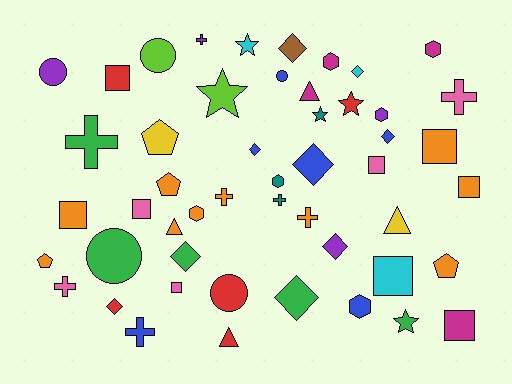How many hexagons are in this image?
There are 6 hexagons.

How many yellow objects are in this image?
There are 2 yellow objects.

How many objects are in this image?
There are 50 objects.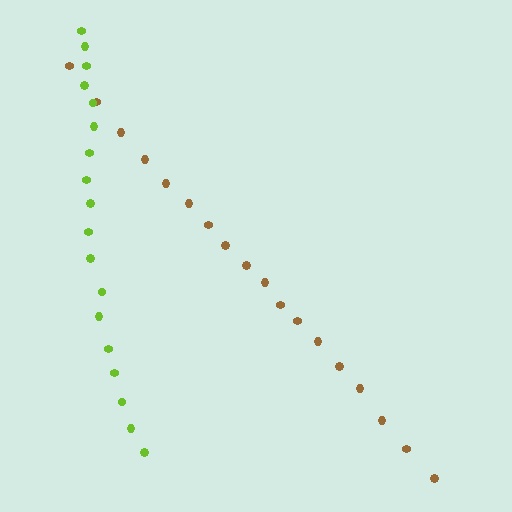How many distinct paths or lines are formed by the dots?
There are 2 distinct paths.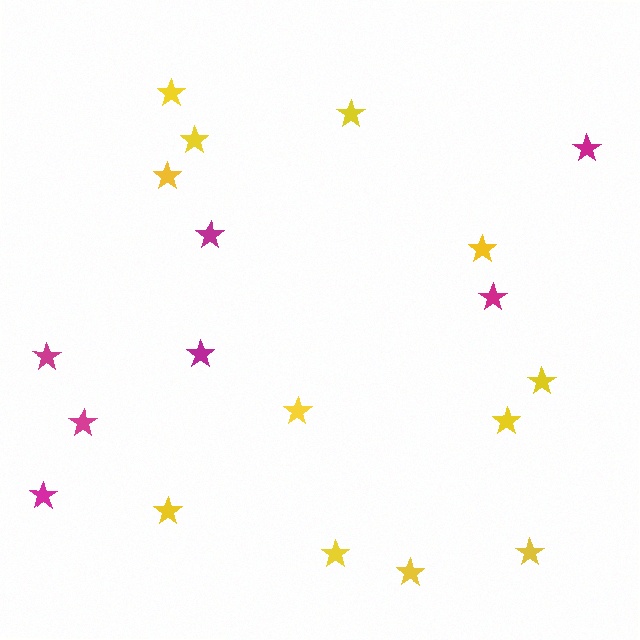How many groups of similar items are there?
There are 2 groups: one group of magenta stars (7) and one group of yellow stars (12).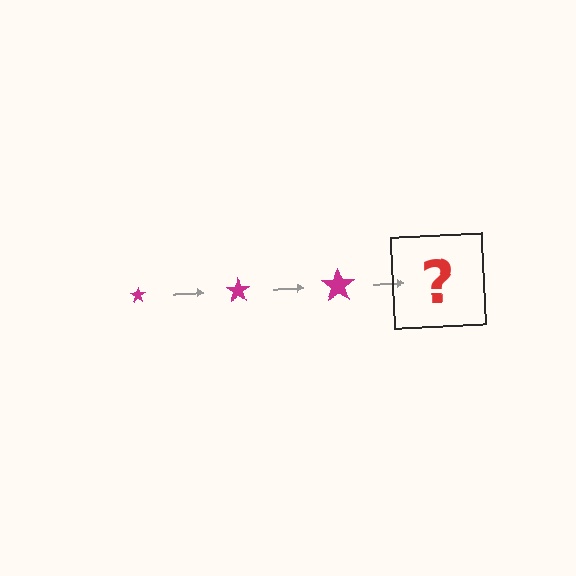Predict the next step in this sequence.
The next step is a magenta star, larger than the previous one.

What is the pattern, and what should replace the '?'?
The pattern is that the star gets progressively larger each step. The '?' should be a magenta star, larger than the previous one.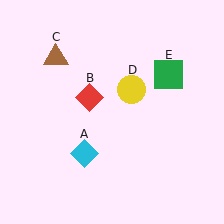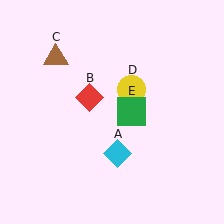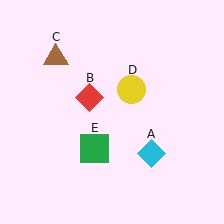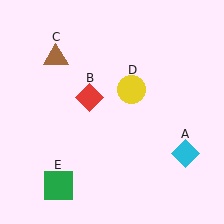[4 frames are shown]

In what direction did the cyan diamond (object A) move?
The cyan diamond (object A) moved right.